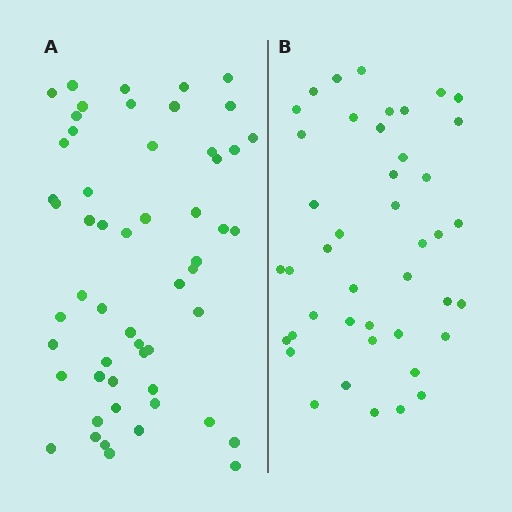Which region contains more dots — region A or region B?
Region A (the left region) has more dots.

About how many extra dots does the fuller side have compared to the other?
Region A has roughly 12 or so more dots than region B.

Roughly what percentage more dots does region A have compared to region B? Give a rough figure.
About 30% more.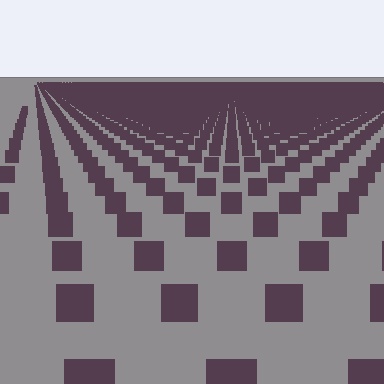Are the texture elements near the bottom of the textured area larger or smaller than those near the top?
Larger. Near the bottom, elements are closer to the viewer and appear at a bigger on-screen size.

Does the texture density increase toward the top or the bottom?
Density increases toward the top.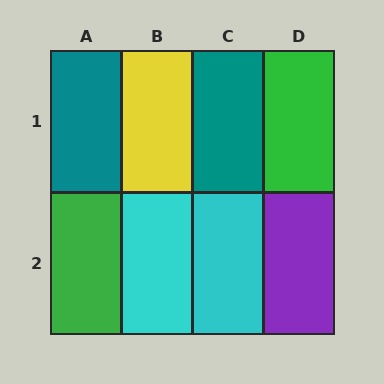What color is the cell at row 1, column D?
Green.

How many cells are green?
2 cells are green.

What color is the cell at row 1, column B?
Yellow.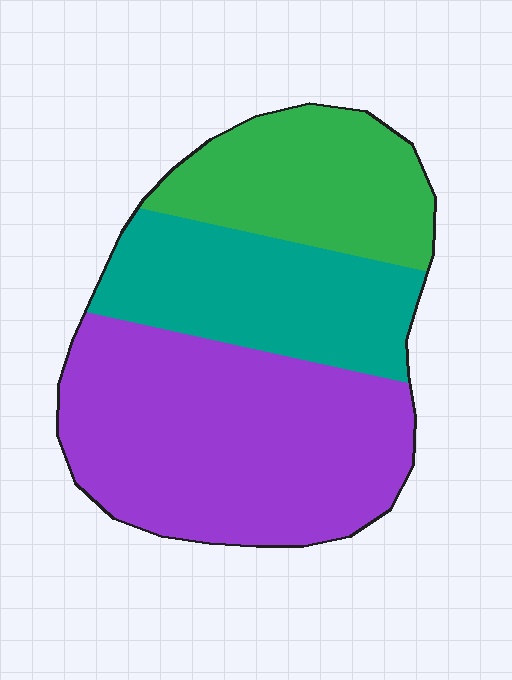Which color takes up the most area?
Purple, at roughly 50%.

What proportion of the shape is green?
Green takes up between a sixth and a third of the shape.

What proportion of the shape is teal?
Teal covers about 25% of the shape.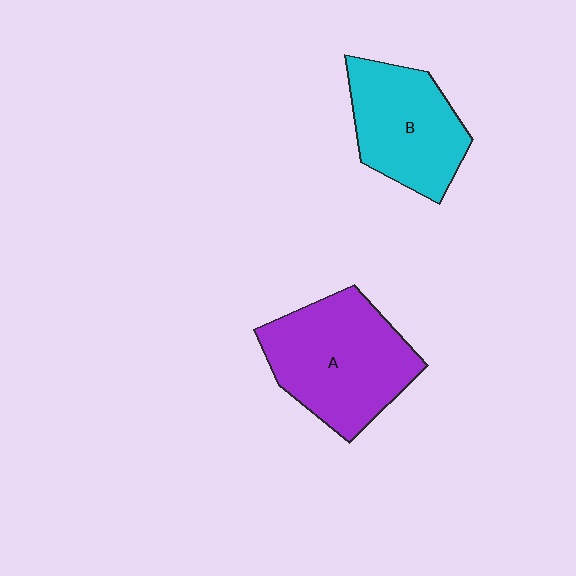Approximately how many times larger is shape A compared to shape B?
Approximately 1.3 times.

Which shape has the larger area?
Shape A (purple).